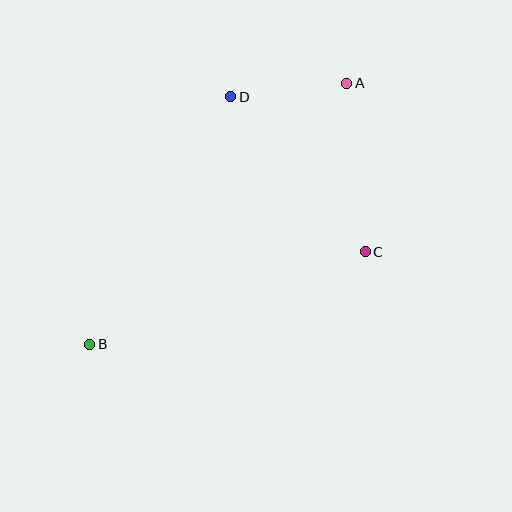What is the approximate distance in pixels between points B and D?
The distance between B and D is approximately 285 pixels.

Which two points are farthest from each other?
Points A and B are farthest from each other.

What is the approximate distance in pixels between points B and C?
The distance between B and C is approximately 290 pixels.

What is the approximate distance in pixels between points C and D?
The distance between C and D is approximately 205 pixels.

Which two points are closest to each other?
Points A and D are closest to each other.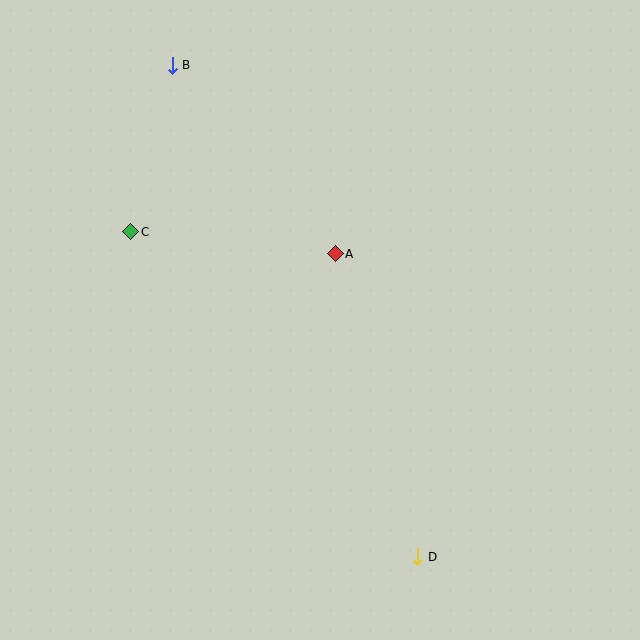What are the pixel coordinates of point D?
Point D is at (418, 557).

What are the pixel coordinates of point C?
Point C is at (131, 232).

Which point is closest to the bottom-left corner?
Point D is closest to the bottom-left corner.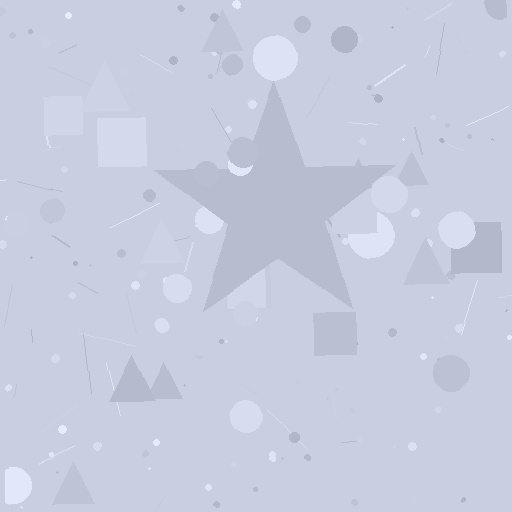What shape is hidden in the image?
A star is hidden in the image.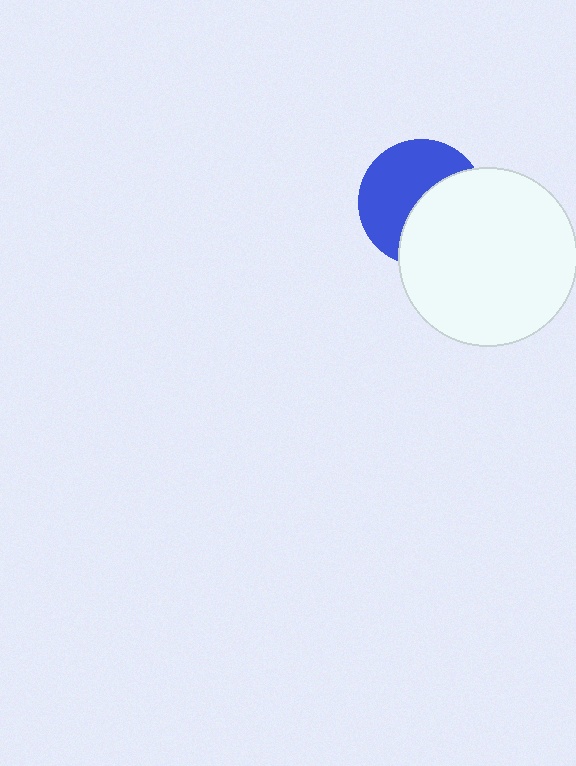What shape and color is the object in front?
The object in front is a white circle.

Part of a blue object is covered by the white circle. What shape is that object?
It is a circle.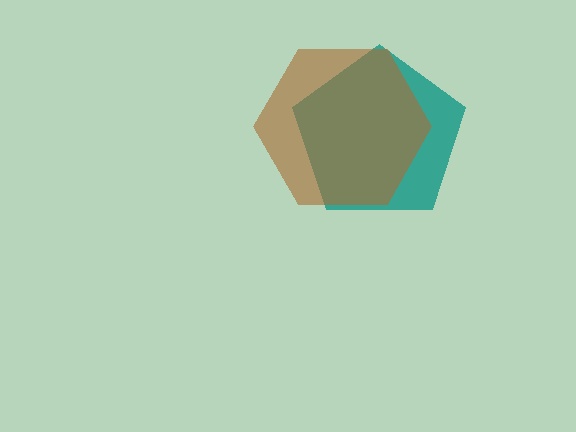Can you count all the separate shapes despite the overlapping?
Yes, there are 2 separate shapes.